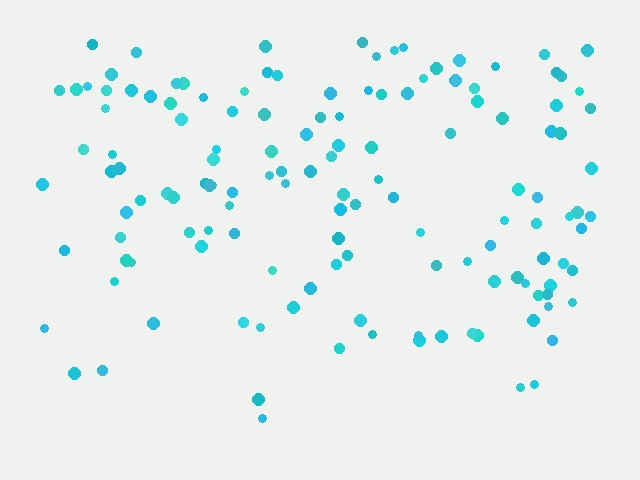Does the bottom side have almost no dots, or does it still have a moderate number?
Still a moderate number, just noticeably fewer than the top.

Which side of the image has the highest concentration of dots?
The top.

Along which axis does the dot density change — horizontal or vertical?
Vertical.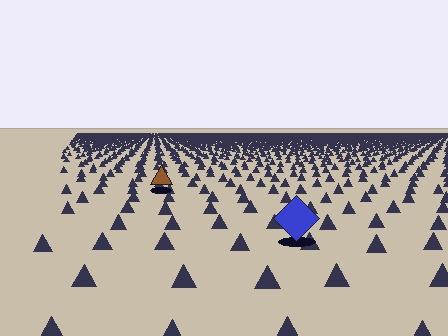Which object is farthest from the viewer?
The brown triangle is farthest from the viewer. It appears smaller and the ground texture around it is denser.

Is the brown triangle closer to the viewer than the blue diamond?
No. The blue diamond is closer — you can tell from the texture gradient: the ground texture is coarser near it.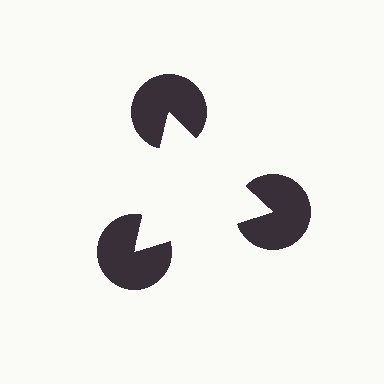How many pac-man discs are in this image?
There are 3 — one at each vertex of the illusory triangle.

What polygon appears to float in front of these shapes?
An illusory triangle — its edges are inferred from the aligned wedge cuts in the pac-man discs, not physically drawn.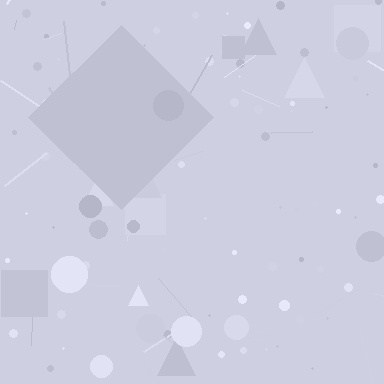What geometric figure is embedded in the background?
A diamond is embedded in the background.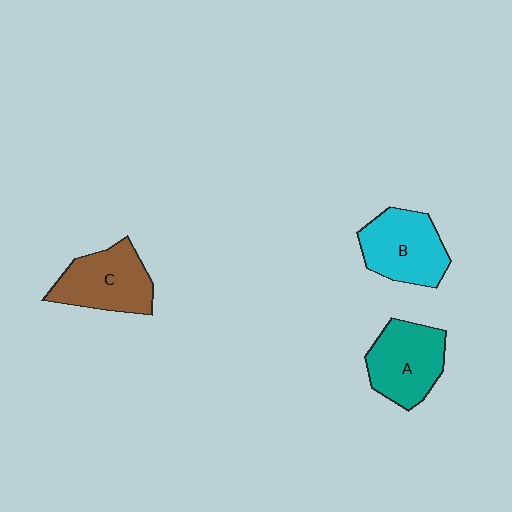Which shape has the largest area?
Shape B (cyan).